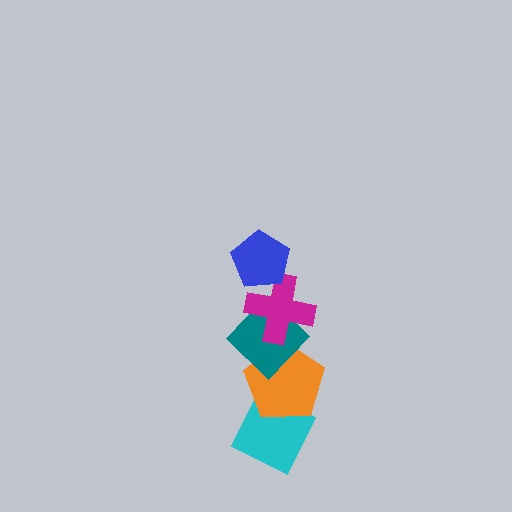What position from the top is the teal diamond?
The teal diamond is 3rd from the top.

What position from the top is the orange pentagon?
The orange pentagon is 4th from the top.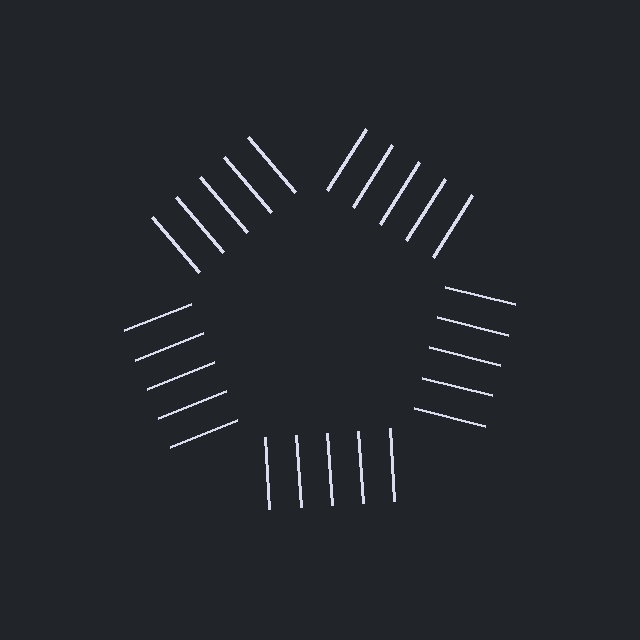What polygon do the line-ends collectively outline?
An illusory pentagon — the line segments terminate on its edges but no continuous stroke is drawn.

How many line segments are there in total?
25 — 5 along each of the 5 edges.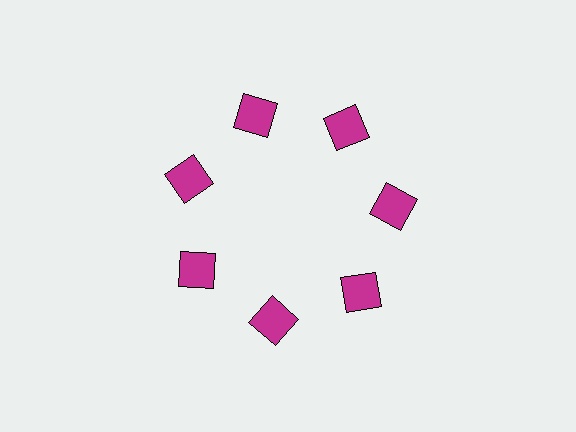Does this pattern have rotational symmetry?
Yes, this pattern has 7-fold rotational symmetry. It looks the same after rotating 51 degrees around the center.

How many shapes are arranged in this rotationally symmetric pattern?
There are 7 shapes, arranged in 7 groups of 1.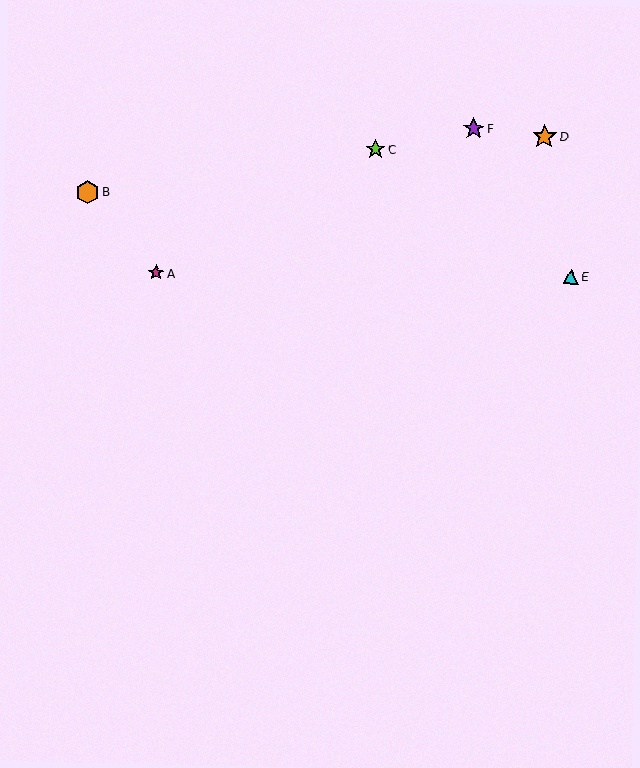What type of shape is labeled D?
Shape D is an orange star.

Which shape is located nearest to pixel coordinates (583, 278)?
The cyan triangle (labeled E) at (571, 276) is nearest to that location.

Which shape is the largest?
The orange star (labeled D) is the largest.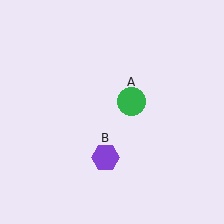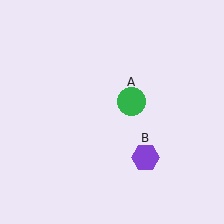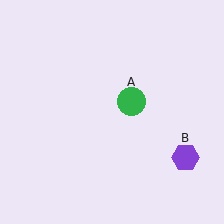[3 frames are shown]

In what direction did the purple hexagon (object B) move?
The purple hexagon (object B) moved right.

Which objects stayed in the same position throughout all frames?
Green circle (object A) remained stationary.